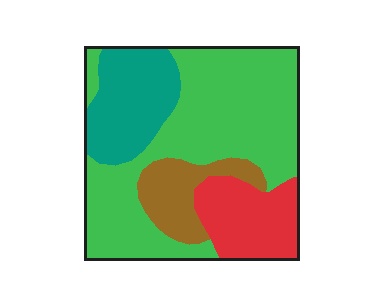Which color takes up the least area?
Brown, at roughly 10%.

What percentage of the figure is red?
Red takes up about one sixth (1/6) of the figure.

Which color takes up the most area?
Green, at roughly 55%.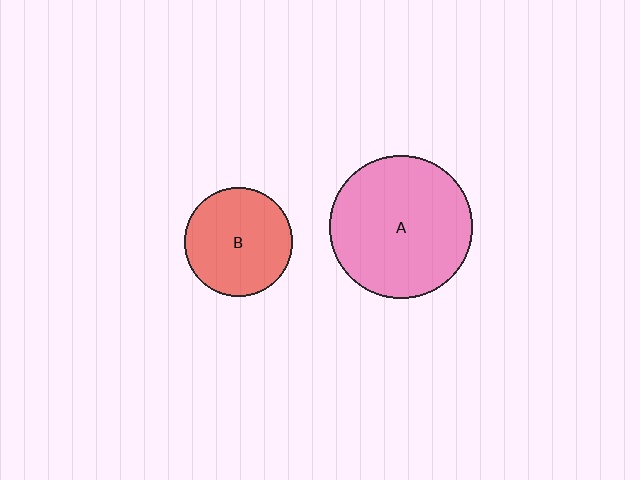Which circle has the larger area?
Circle A (pink).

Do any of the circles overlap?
No, none of the circles overlap.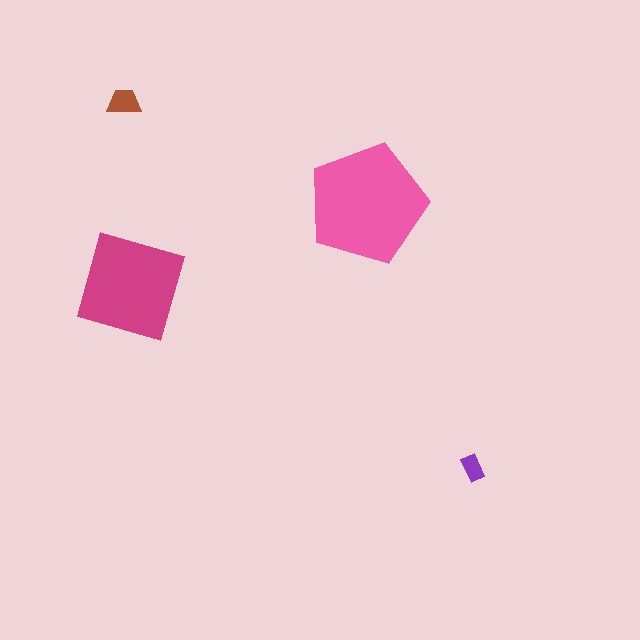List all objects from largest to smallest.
The pink pentagon, the magenta diamond, the brown trapezoid, the purple rectangle.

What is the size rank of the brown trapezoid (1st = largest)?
3rd.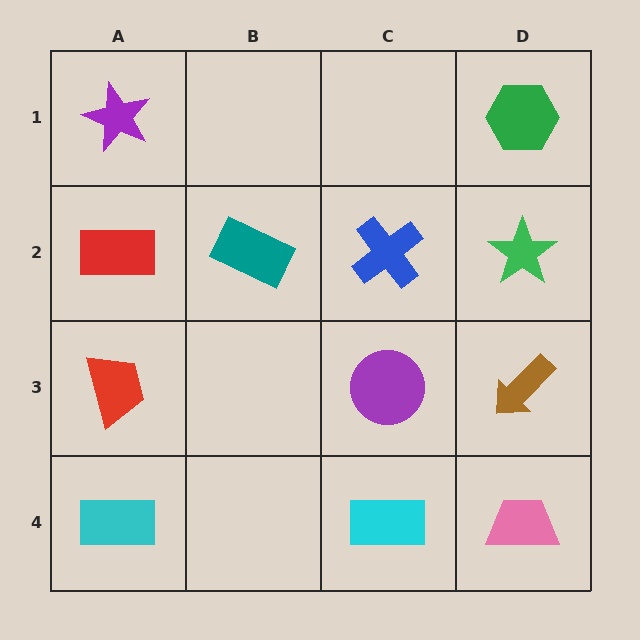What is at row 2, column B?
A teal rectangle.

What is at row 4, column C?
A cyan rectangle.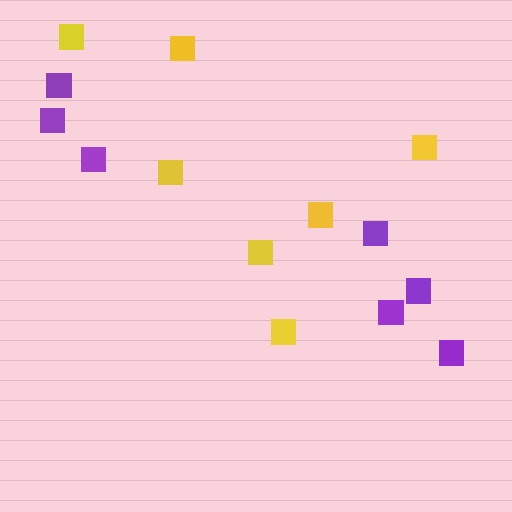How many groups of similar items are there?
There are 2 groups: one group of purple squares (7) and one group of yellow squares (7).